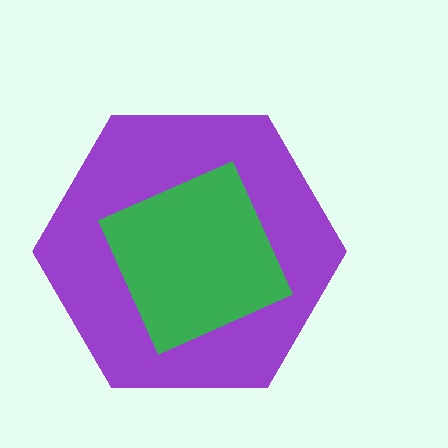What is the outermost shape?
The purple hexagon.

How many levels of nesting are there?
2.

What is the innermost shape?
The green square.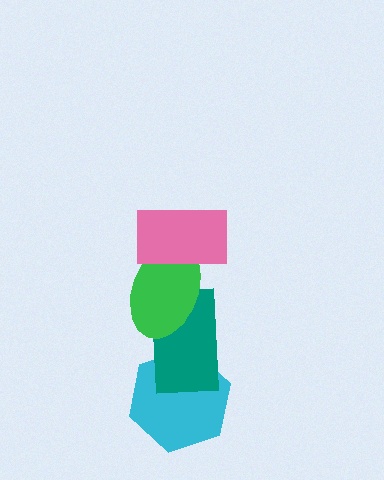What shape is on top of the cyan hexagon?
The teal rectangle is on top of the cyan hexagon.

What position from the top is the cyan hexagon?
The cyan hexagon is 4th from the top.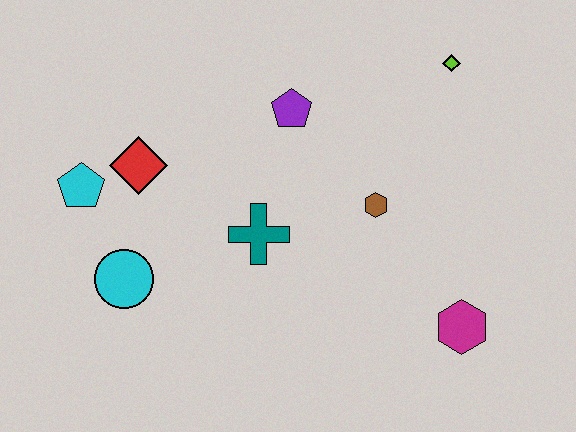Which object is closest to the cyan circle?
The cyan pentagon is closest to the cyan circle.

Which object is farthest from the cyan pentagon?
The magenta hexagon is farthest from the cyan pentagon.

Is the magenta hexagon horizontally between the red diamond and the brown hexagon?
No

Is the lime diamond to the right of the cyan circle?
Yes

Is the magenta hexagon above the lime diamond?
No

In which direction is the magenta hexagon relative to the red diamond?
The magenta hexagon is to the right of the red diamond.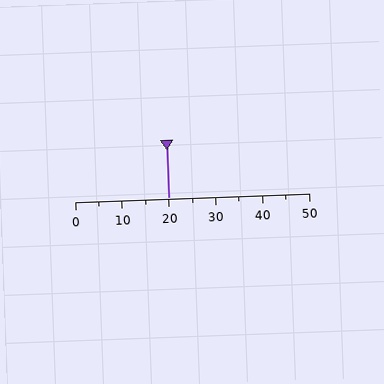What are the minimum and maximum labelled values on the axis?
The axis runs from 0 to 50.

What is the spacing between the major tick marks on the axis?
The major ticks are spaced 10 apart.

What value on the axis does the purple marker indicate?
The marker indicates approximately 20.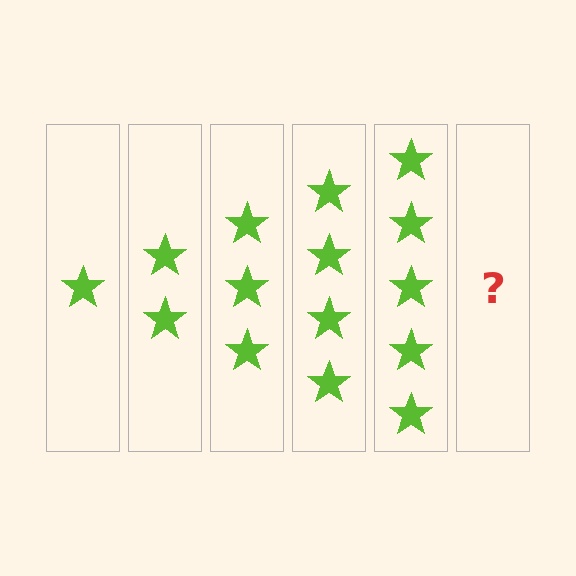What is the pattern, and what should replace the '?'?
The pattern is that each step adds one more star. The '?' should be 6 stars.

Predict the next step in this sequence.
The next step is 6 stars.